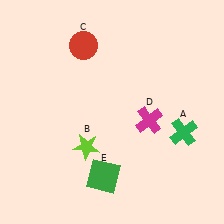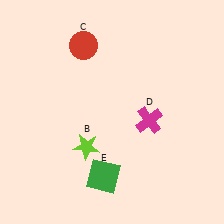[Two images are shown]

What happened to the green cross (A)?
The green cross (A) was removed in Image 2. It was in the bottom-right area of Image 1.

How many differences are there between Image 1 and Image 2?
There is 1 difference between the two images.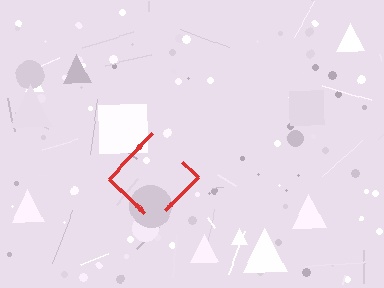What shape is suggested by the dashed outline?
The dashed outline suggests a diamond.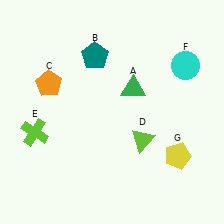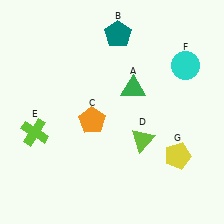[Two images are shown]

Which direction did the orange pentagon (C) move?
The orange pentagon (C) moved right.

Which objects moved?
The objects that moved are: the teal pentagon (B), the orange pentagon (C).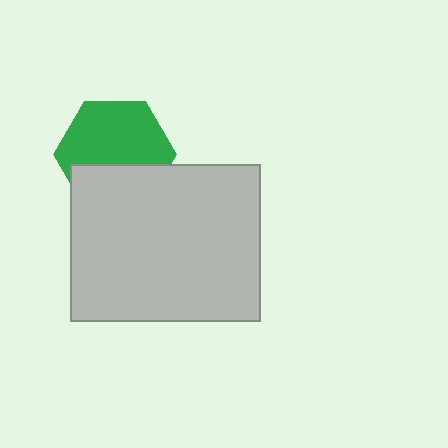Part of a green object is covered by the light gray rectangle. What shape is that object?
It is a hexagon.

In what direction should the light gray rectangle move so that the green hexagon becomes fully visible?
The light gray rectangle should move down. That is the shortest direction to clear the overlap and leave the green hexagon fully visible.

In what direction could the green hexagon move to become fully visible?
The green hexagon could move up. That would shift it out from behind the light gray rectangle entirely.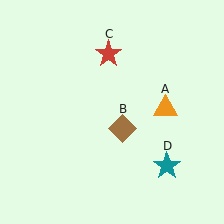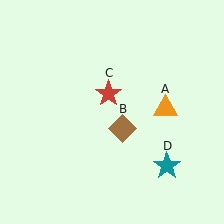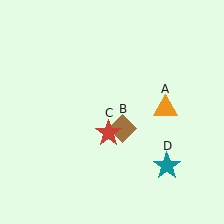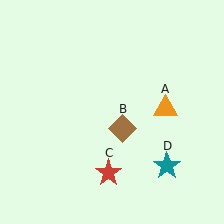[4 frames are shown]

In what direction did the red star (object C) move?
The red star (object C) moved down.